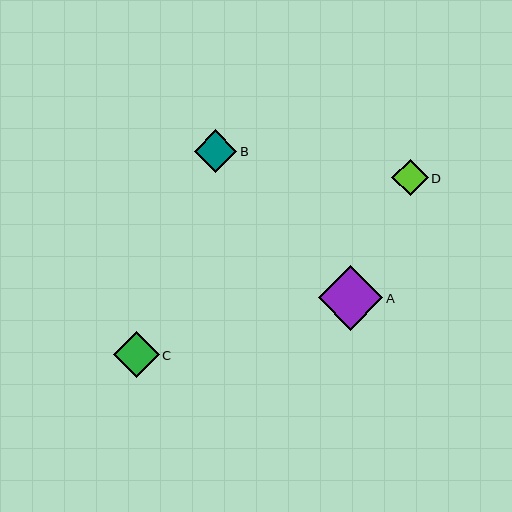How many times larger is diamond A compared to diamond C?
Diamond A is approximately 1.4 times the size of diamond C.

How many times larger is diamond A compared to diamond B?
Diamond A is approximately 1.5 times the size of diamond B.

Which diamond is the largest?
Diamond A is the largest with a size of approximately 64 pixels.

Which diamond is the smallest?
Diamond D is the smallest with a size of approximately 36 pixels.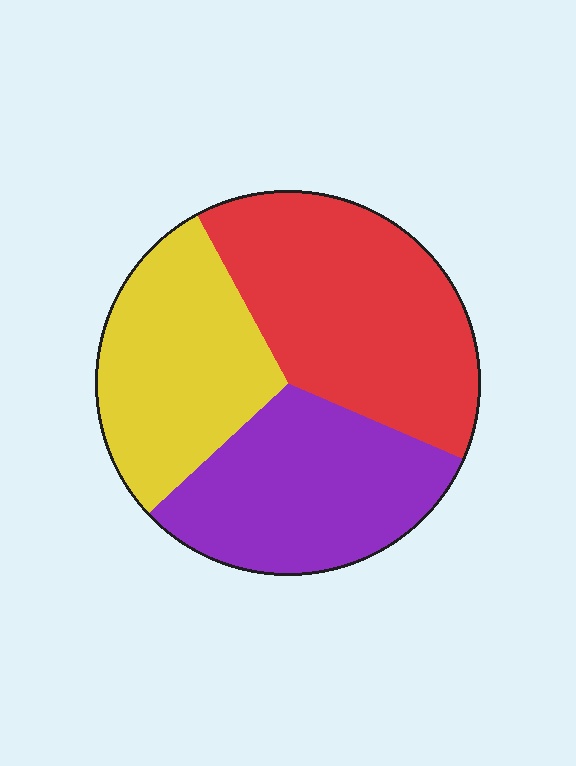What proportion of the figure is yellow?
Yellow covers 29% of the figure.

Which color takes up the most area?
Red, at roughly 40%.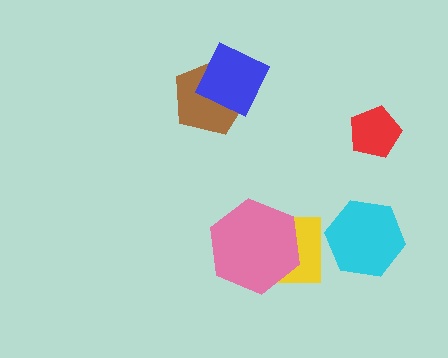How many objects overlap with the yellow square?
1 object overlaps with the yellow square.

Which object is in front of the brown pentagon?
The blue diamond is in front of the brown pentagon.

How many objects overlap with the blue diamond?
1 object overlaps with the blue diamond.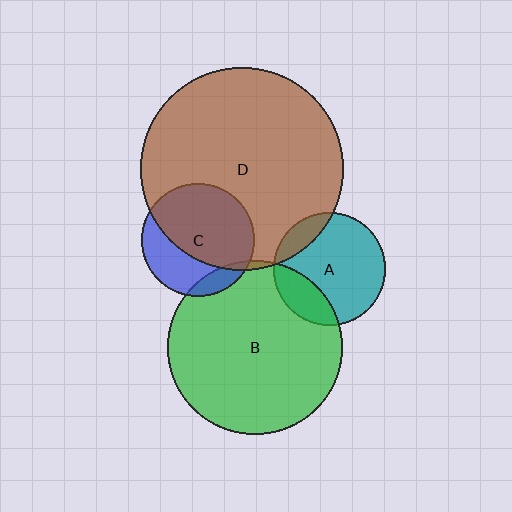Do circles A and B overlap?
Yes.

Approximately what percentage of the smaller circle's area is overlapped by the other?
Approximately 20%.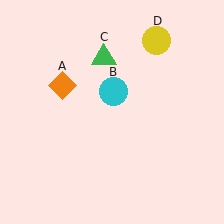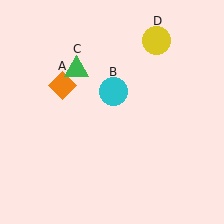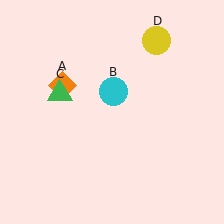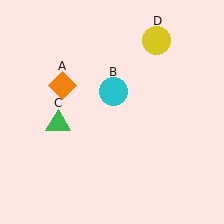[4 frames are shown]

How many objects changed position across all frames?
1 object changed position: green triangle (object C).